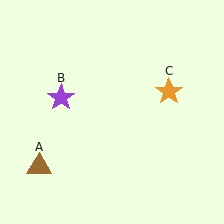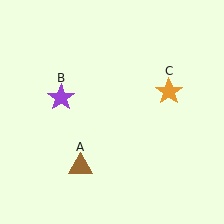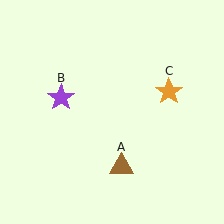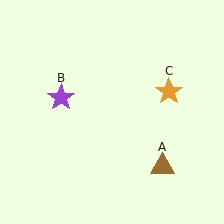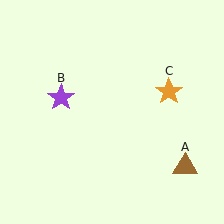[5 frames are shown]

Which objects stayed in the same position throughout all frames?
Purple star (object B) and orange star (object C) remained stationary.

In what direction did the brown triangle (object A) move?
The brown triangle (object A) moved right.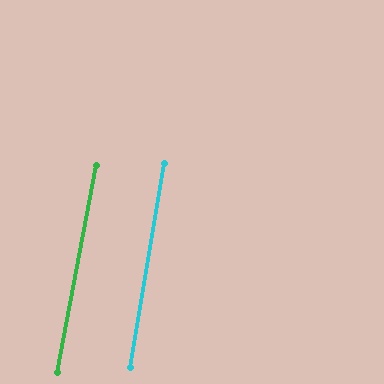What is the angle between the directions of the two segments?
Approximately 1 degree.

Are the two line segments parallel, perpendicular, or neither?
Parallel — their directions differ by only 1.2°.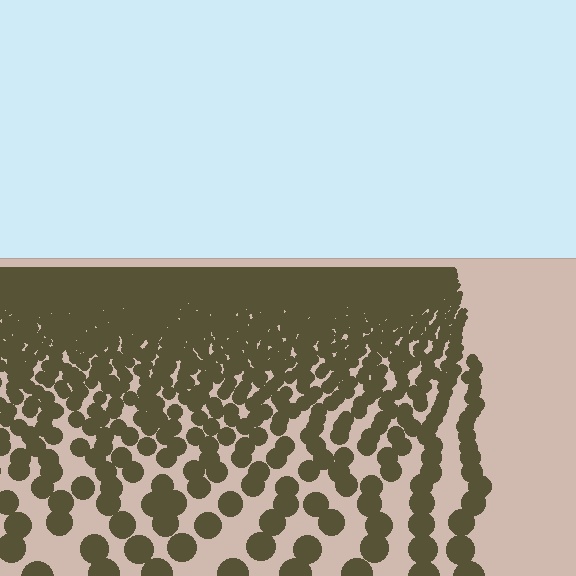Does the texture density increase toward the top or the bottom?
Density increases toward the top.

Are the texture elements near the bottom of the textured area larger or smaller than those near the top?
Larger. Near the bottom, elements are closer to the viewer and appear at a bigger on-screen size.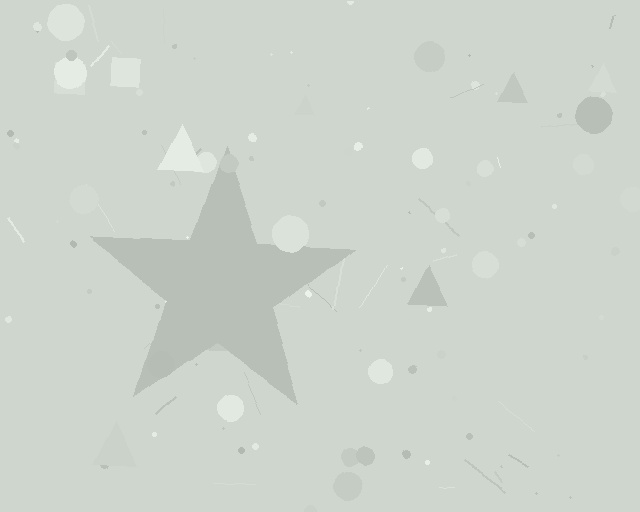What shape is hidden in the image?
A star is hidden in the image.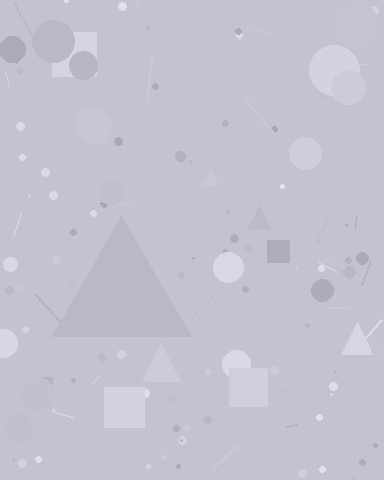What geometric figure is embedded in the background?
A triangle is embedded in the background.